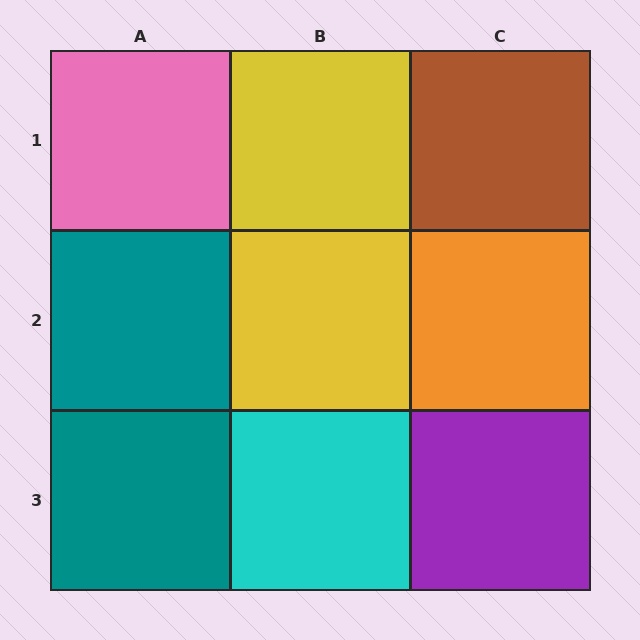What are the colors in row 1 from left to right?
Pink, yellow, brown.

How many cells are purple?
1 cell is purple.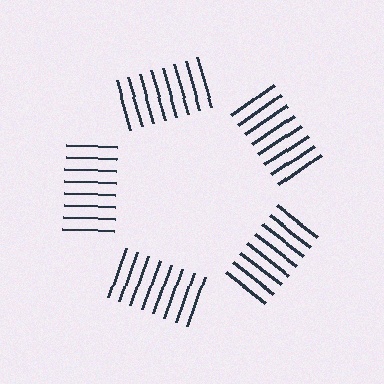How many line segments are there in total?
40 — 8 along each of the 5 edges.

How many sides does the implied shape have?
5 sides — the line-ends trace a pentagon.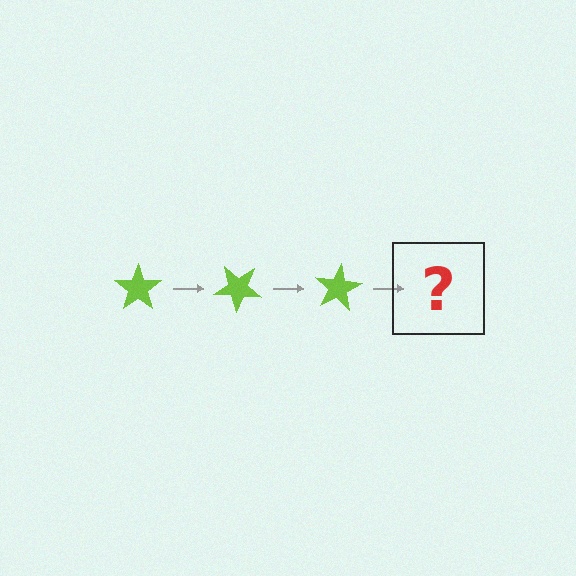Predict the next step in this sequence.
The next step is a lime star rotated 120 degrees.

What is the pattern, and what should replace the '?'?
The pattern is that the star rotates 40 degrees each step. The '?' should be a lime star rotated 120 degrees.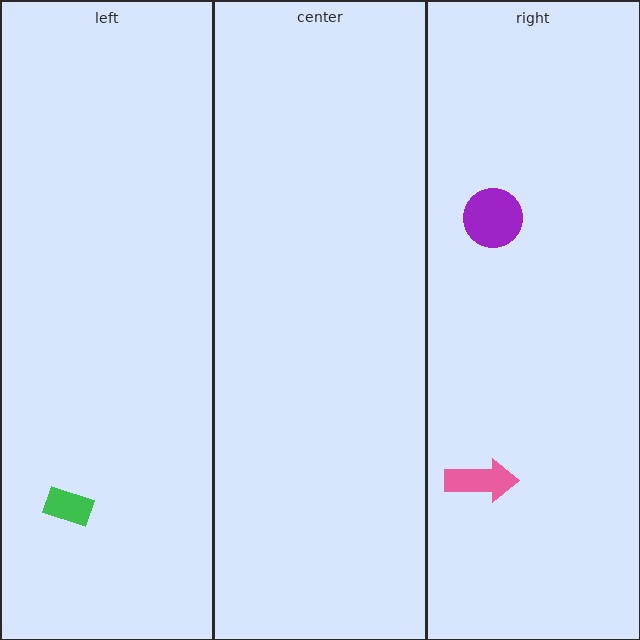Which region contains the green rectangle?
The left region.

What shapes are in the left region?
The green rectangle.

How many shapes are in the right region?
2.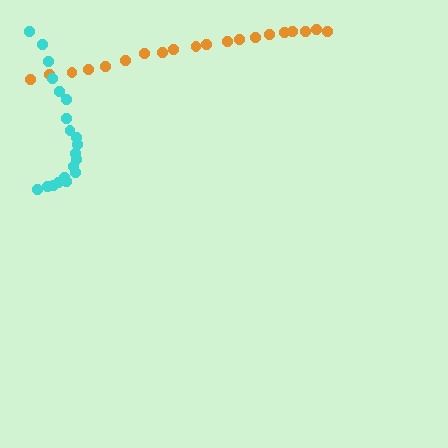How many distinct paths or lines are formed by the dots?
There are 2 distinct paths.